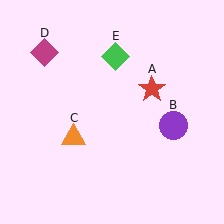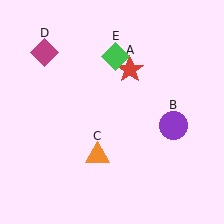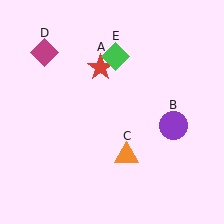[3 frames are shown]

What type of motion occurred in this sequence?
The red star (object A), orange triangle (object C) rotated counterclockwise around the center of the scene.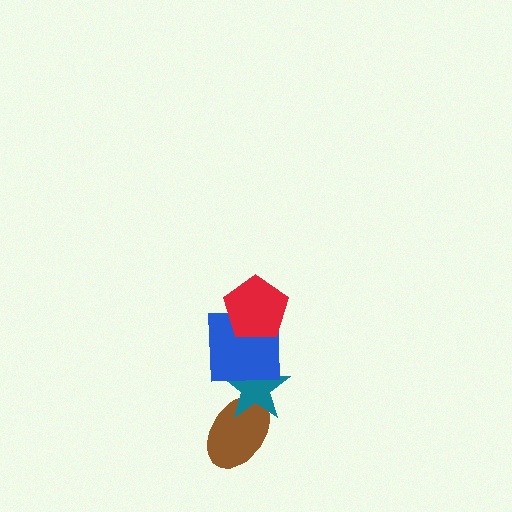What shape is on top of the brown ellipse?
The teal star is on top of the brown ellipse.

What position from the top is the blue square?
The blue square is 2nd from the top.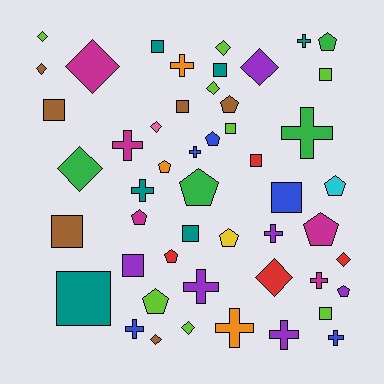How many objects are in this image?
There are 50 objects.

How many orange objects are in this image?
There are 3 orange objects.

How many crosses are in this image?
There are 13 crosses.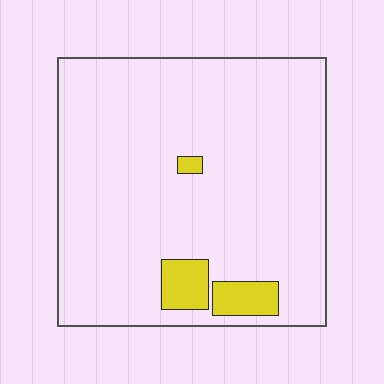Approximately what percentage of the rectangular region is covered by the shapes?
Approximately 5%.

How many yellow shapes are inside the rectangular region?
3.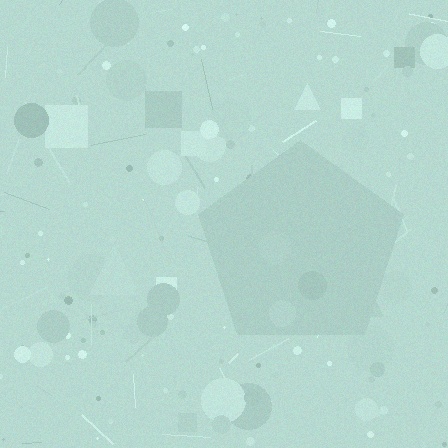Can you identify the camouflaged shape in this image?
The camouflaged shape is a pentagon.